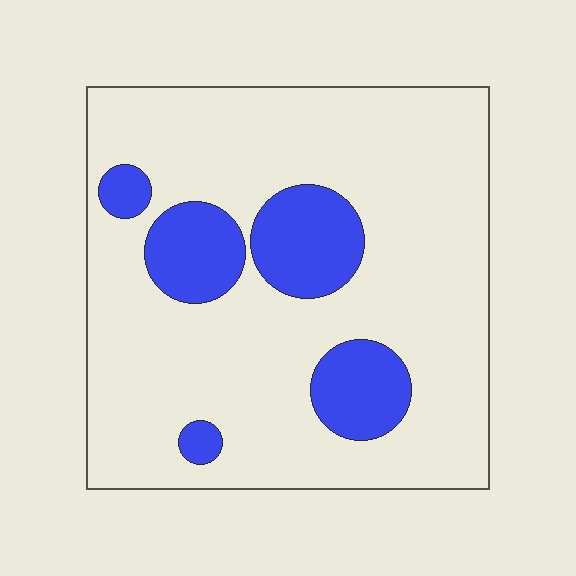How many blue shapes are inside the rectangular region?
5.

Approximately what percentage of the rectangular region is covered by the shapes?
Approximately 20%.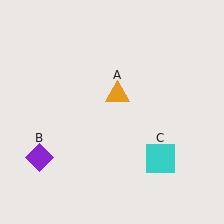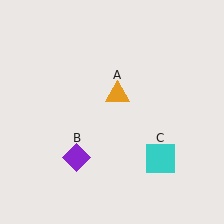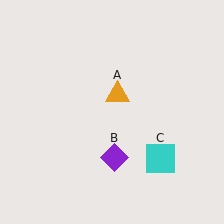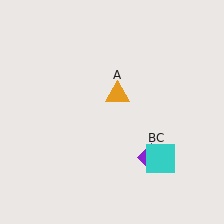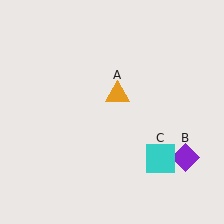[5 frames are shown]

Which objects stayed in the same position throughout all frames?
Orange triangle (object A) and cyan square (object C) remained stationary.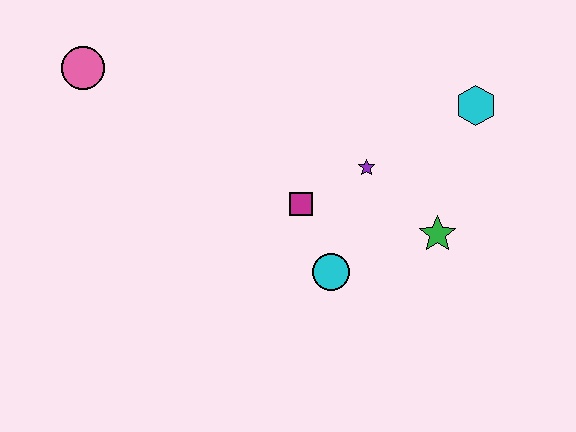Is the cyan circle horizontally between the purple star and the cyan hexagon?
No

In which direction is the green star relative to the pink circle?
The green star is to the right of the pink circle.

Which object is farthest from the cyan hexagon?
The pink circle is farthest from the cyan hexagon.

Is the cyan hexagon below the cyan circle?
No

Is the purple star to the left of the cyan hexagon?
Yes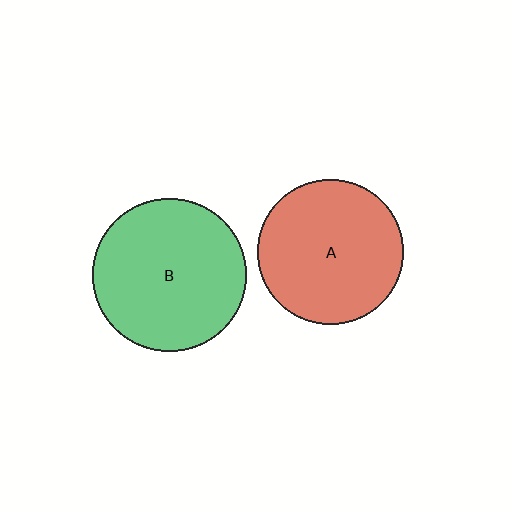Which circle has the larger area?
Circle B (green).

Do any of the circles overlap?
No, none of the circles overlap.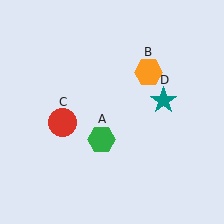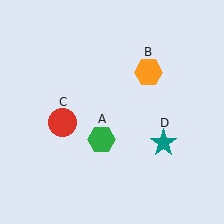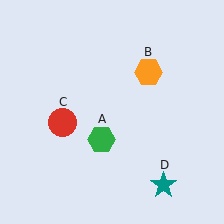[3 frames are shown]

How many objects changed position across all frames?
1 object changed position: teal star (object D).